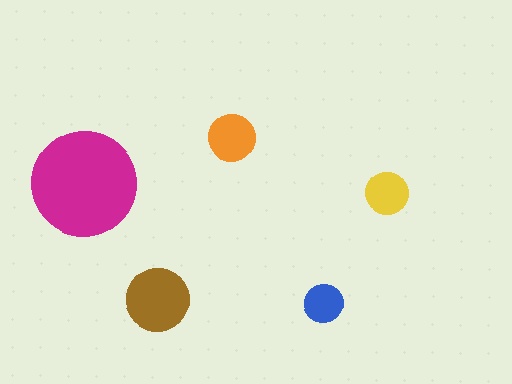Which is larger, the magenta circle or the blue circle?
The magenta one.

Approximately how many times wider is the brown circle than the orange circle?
About 1.5 times wider.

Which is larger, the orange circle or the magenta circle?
The magenta one.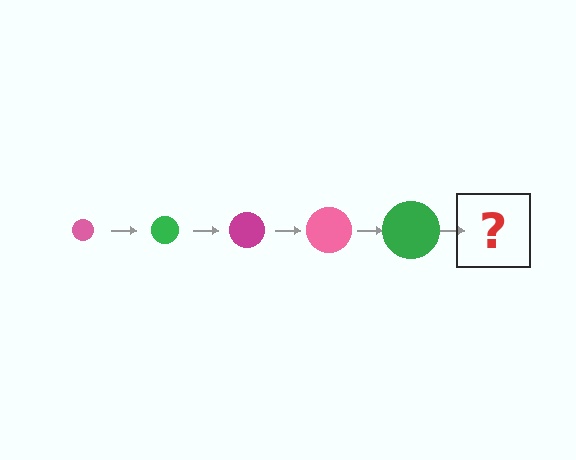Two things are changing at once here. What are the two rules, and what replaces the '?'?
The two rules are that the circle grows larger each step and the color cycles through pink, green, and magenta. The '?' should be a magenta circle, larger than the previous one.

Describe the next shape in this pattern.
It should be a magenta circle, larger than the previous one.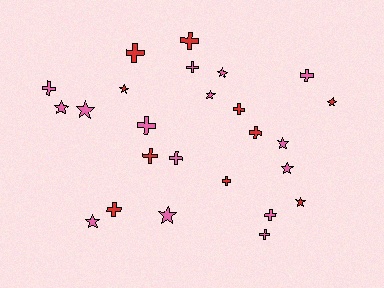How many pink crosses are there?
There are 7 pink crosses.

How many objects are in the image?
There are 25 objects.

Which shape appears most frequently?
Cross, with 14 objects.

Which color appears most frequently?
Pink, with 15 objects.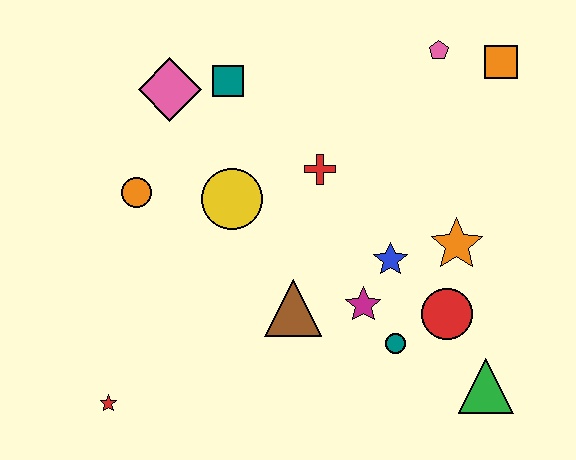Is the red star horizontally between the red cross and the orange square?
No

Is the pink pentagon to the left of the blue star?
No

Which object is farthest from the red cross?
The red star is farthest from the red cross.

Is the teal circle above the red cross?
No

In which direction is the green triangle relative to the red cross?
The green triangle is below the red cross.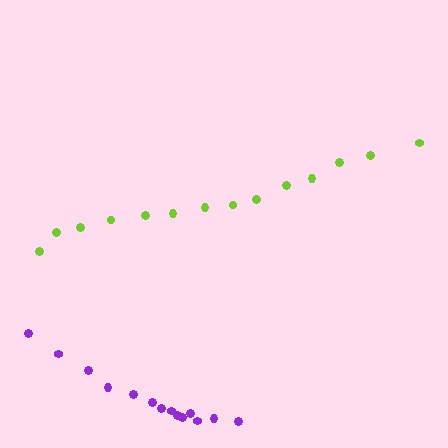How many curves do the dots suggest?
There are 2 distinct paths.